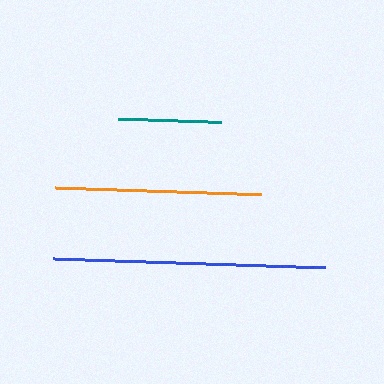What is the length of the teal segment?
The teal segment is approximately 103 pixels long.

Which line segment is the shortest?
The teal line is the shortest at approximately 103 pixels.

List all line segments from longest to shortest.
From longest to shortest: blue, orange, teal.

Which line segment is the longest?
The blue line is the longest at approximately 272 pixels.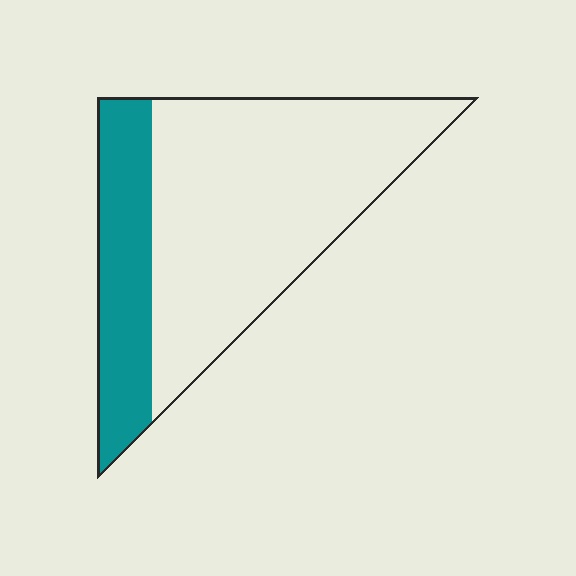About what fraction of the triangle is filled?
About one quarter (1/4).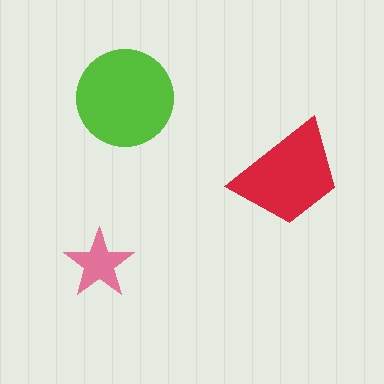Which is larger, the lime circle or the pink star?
The lime circle.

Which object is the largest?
The lime circle.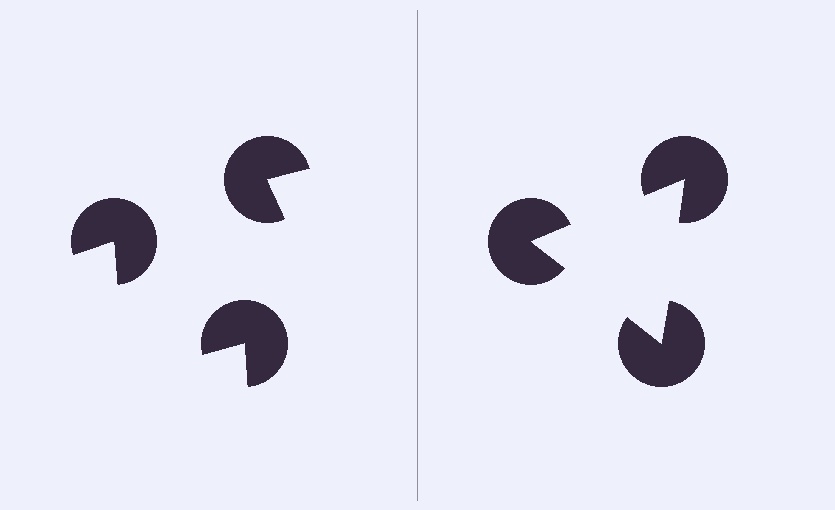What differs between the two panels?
The pac-man discs are positioned identically on both sides; only the wedge orientations differ. On the right they align to a triangle; on the left they are misaligned.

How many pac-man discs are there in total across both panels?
6 — 3 on each side.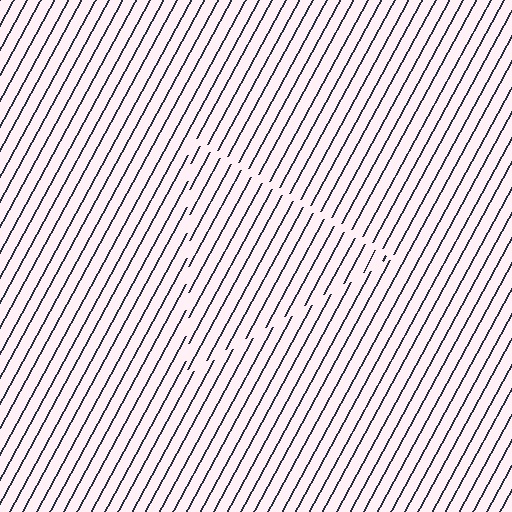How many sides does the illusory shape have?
3 sides — the line-ends trace a triangle.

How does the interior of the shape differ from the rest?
The interior of the shape contains the same grating, shifted by half a period — the contour is defined by the phase discontinuity where line-ends from the inner and outer gratings abut.